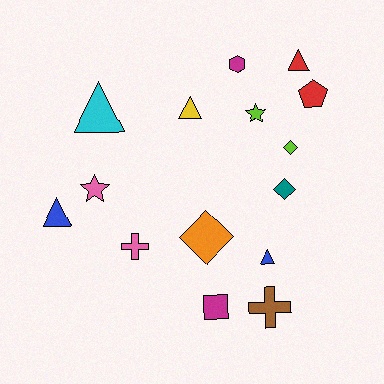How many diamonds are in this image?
There are 3 diamonds.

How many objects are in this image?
There are 15 objects.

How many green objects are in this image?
There are no green objects.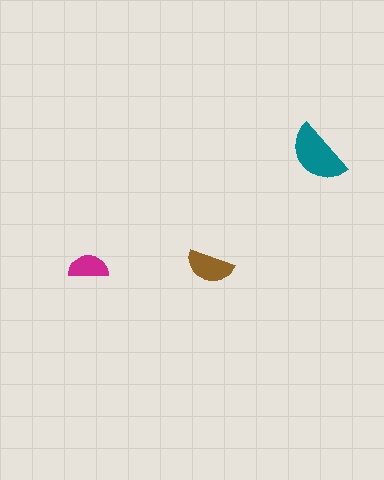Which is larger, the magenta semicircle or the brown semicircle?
The brown one.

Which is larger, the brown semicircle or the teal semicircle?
The teal one.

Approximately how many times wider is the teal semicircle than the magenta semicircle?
About 1.5 times wider.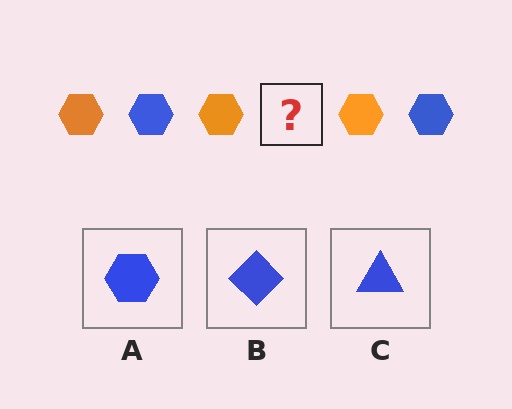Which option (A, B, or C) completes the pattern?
A.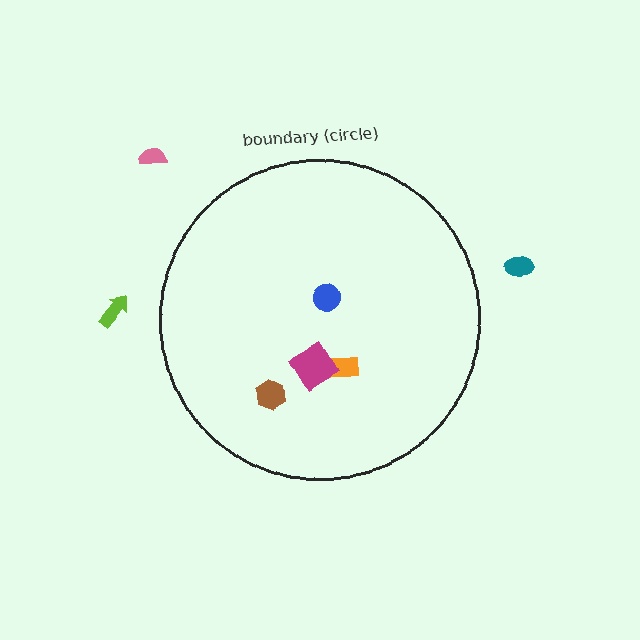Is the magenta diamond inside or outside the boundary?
Inside.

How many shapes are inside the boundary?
4 inside, 3 outside.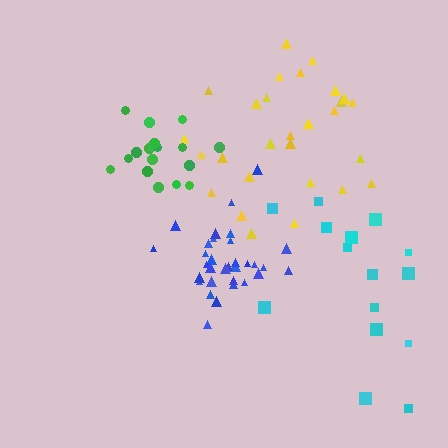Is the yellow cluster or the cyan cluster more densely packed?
Yellow.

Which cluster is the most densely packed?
Blue.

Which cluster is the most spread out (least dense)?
Cyan.